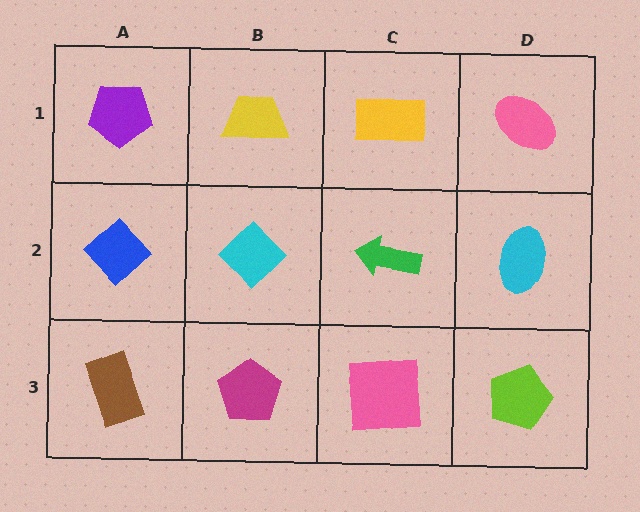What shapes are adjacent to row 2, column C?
A yellow rectangle (row 1, column C), a pink square (row 3, column C), a cyan diamond (row 2, column B), a cyan ellipse (row 2, column D).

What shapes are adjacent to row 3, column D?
A cyan ellipse (row 2, column D), a pink square (row 3, column C).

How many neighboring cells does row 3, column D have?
2.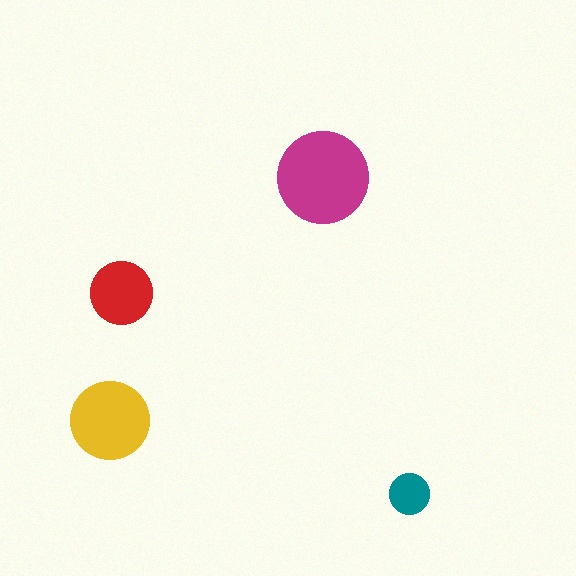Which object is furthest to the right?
The teal circle is rightmost.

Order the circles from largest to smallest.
the magenta one, the yellow one, the red one, the teal one.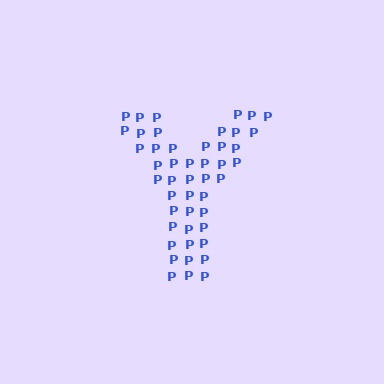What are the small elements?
The small elements are letter P's.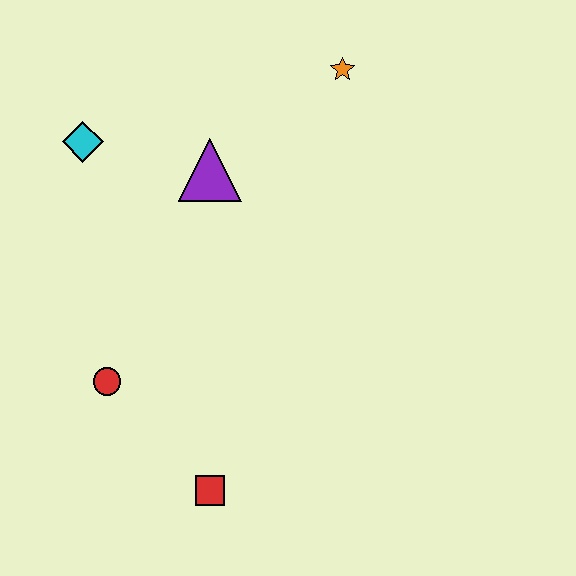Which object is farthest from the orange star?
The red square is farthest from the orange star.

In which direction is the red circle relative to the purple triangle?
The red circle is below the purple triangle.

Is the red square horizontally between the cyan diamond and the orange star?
Yes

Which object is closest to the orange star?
The purple triangle is closest to the orange star.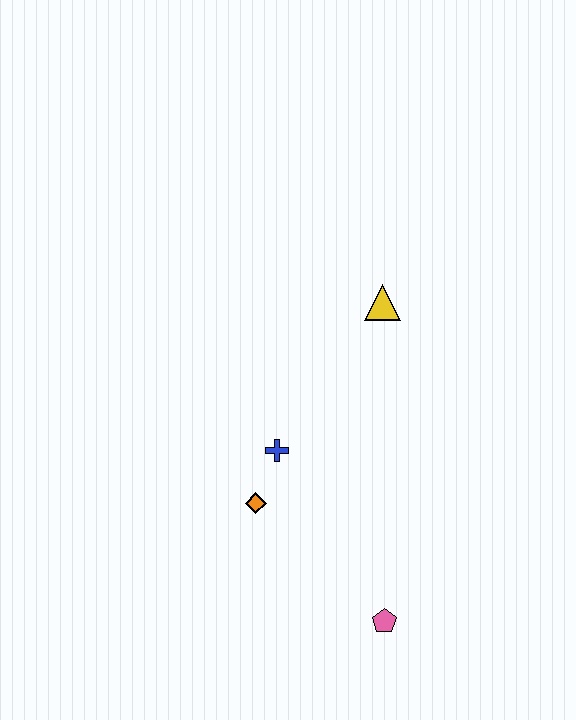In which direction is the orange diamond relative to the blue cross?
The orange diamond is below the blue cross.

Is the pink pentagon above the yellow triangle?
No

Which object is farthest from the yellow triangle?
The pink pentagon is farthest from the yellow triangle.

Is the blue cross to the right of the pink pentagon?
No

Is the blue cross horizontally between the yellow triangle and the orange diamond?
Yes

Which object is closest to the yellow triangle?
The blue cross is closest to the yellow triangle.